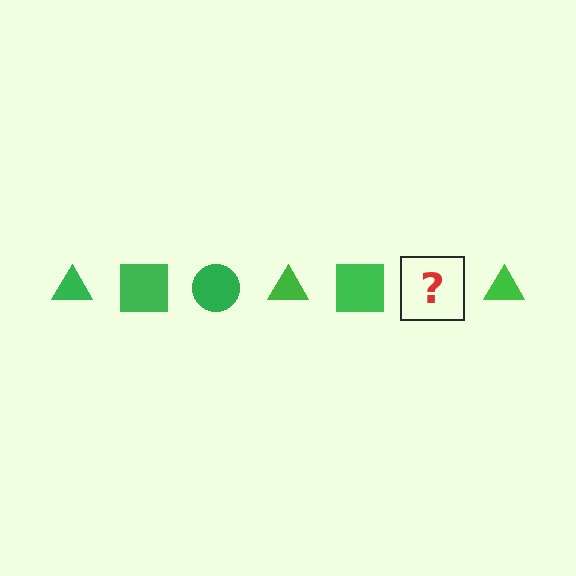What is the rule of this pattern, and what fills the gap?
The rule is that the pattern cycles through triangle, square, circle shapes in green. The gap should be filled with a green circle.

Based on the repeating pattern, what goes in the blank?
The blank should be a green circle.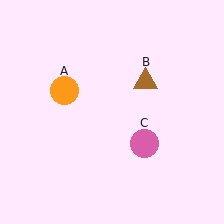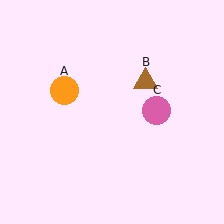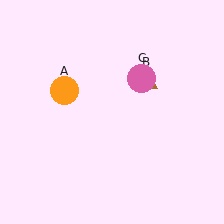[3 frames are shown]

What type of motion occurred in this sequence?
The pink circle (object C) rotated counterclockwise around the center of the scene.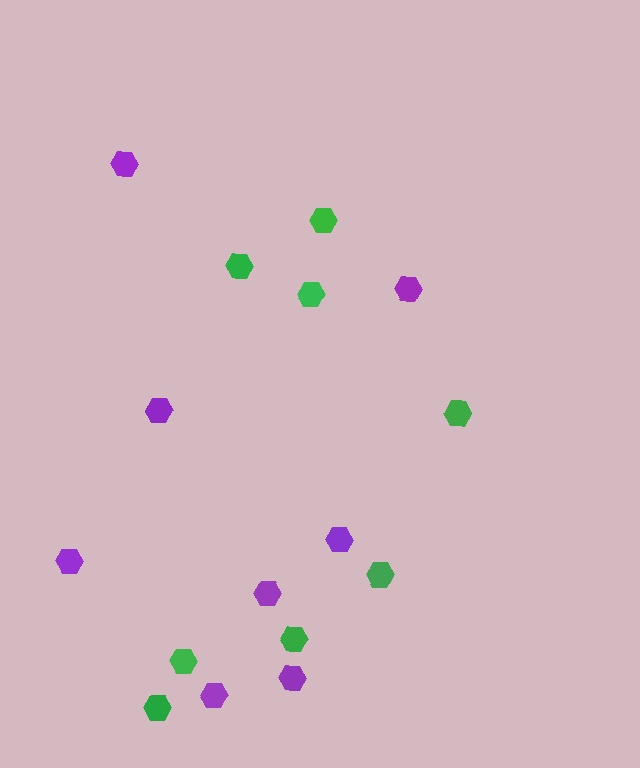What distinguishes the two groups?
There are 2 groups: one group of green hexagons (8) and one group of purple hexagons (8).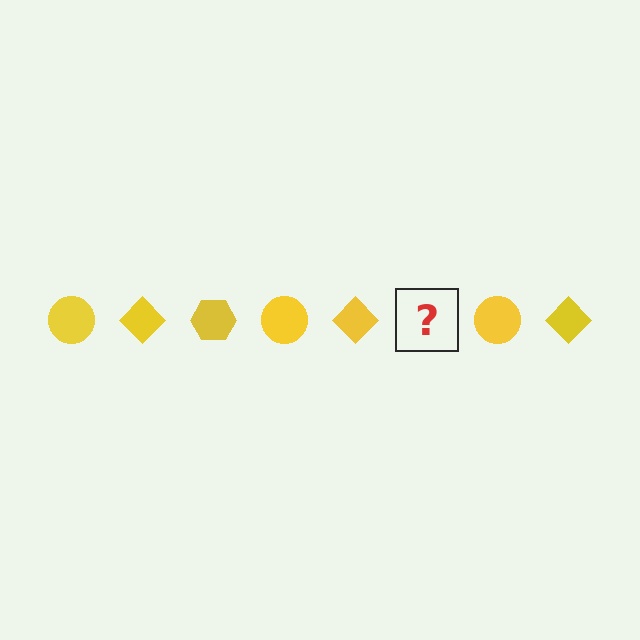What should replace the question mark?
The question mark should be replaced with a yellow hexagon.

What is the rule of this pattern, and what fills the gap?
The rule is that the pattern cycles through circle, diamond, hexagon shapes in yellow. The gap should be filled with a yellow hexagon.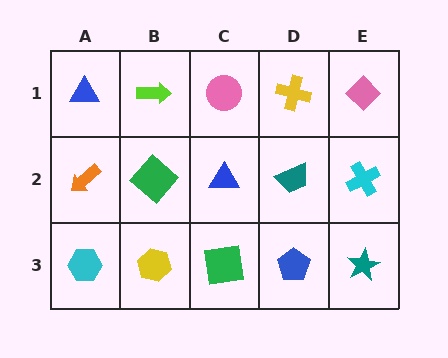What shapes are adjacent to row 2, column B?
A lime arrow (row 1, column B), a yellow hexagon (row 3, column B), an orange arrow (row 2, column A), a blue triangle (row 2, column C).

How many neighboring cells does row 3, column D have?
3.